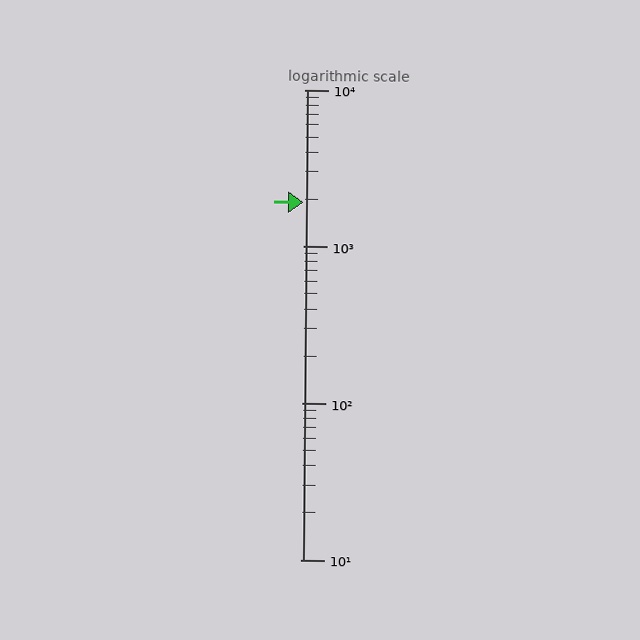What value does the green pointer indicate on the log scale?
The pointer indicates approximately 1900.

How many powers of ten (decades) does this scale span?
The scale spans 3 decades, from 10 to 10000.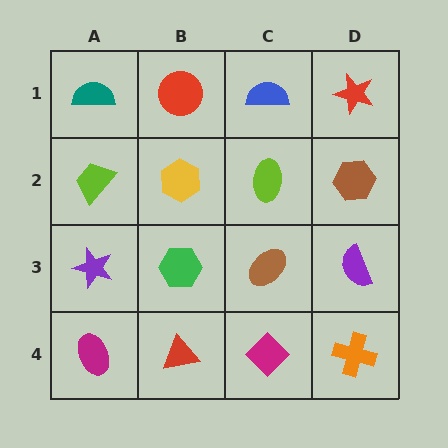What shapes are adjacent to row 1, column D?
A brown hexagon (row 2, column D), a blue semicircle (row 1, column C).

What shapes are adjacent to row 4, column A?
A purple star (row 3, column A), a red triangle (row 4, column B).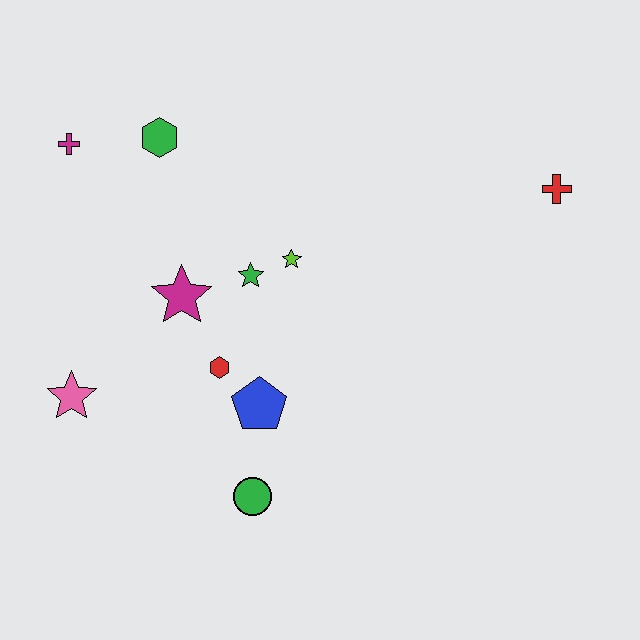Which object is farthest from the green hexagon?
The red cross is farthest from the green hexagon.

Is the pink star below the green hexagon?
Yes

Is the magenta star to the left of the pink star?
No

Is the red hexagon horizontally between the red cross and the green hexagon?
Yes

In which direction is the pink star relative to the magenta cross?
The pink star is below the magenta cross.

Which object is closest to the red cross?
The lime star is closest to the red cross.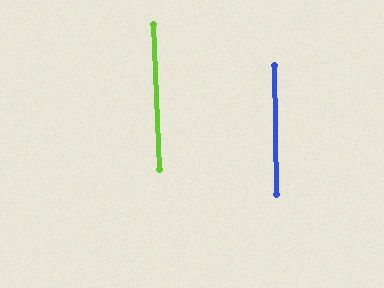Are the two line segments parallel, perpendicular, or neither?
Parallel — their directions differ by only 1.2°.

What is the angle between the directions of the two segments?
Approximately 1 degree.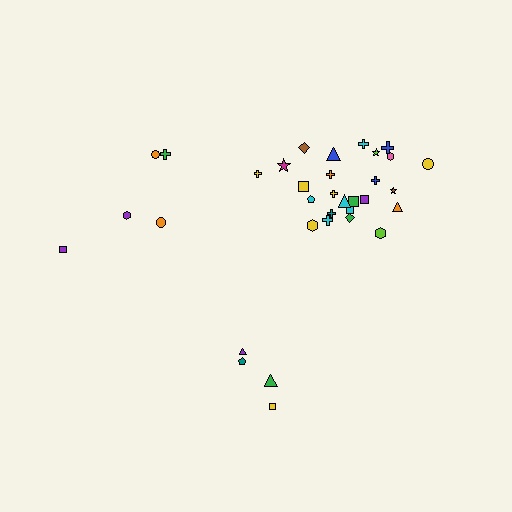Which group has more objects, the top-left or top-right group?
The top-right group.